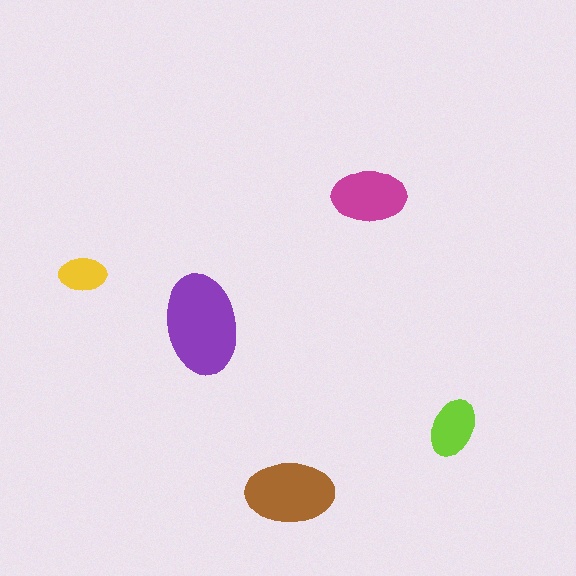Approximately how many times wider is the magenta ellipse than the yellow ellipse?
About 1.5 times wider.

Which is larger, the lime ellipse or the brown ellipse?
The brown one.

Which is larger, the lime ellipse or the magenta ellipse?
The magenta one.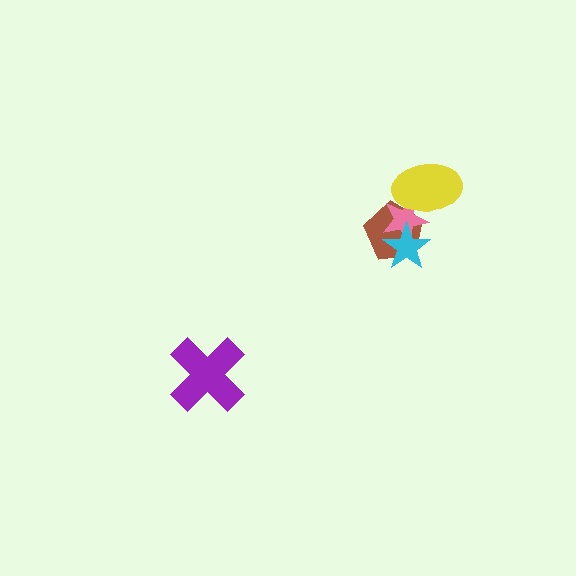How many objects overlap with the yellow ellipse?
2 objects overlap with the yellow ellipse.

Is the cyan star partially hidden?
No, no other shape covers it.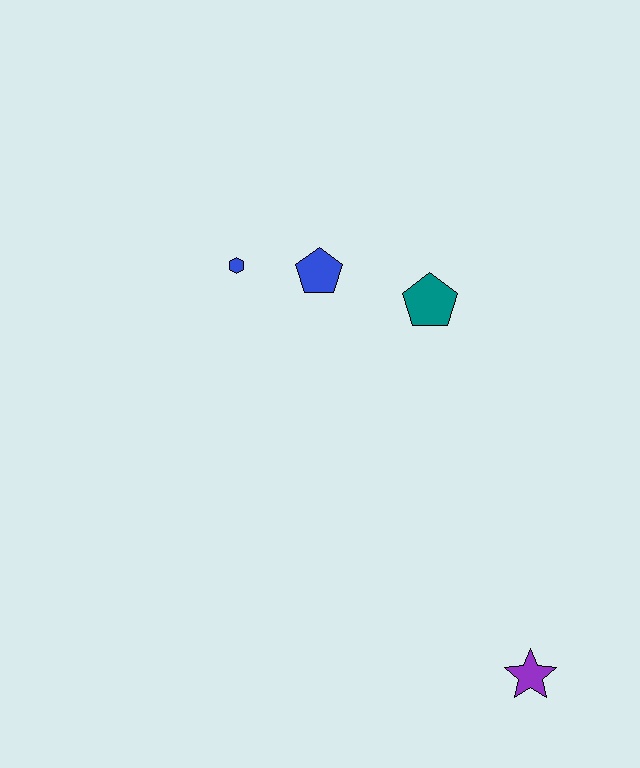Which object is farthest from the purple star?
The blue hexagon is farthest from the purple star.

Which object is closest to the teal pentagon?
The blue pentagon is closest to the teal pentagon.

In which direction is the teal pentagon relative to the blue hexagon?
The teal pentagon is to the right of the blue hexagon.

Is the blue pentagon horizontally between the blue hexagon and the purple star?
Yes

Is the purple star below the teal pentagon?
Yes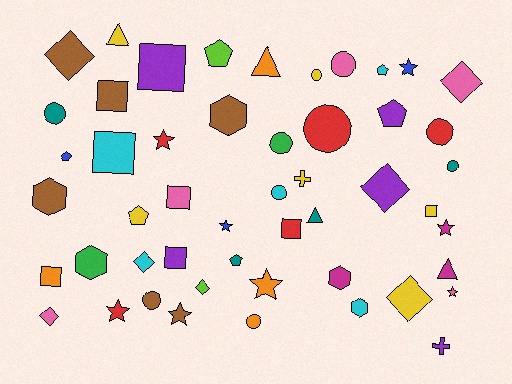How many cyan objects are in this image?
There are 5 cyan objects.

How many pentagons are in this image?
There are 6 pentagons.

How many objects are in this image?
There are 50 objects.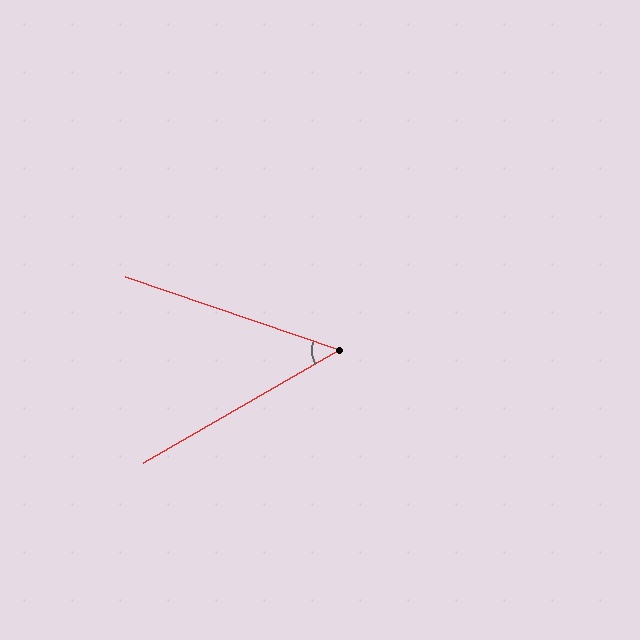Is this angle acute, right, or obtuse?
It is acute.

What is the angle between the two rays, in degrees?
Approximately 49 degrees.